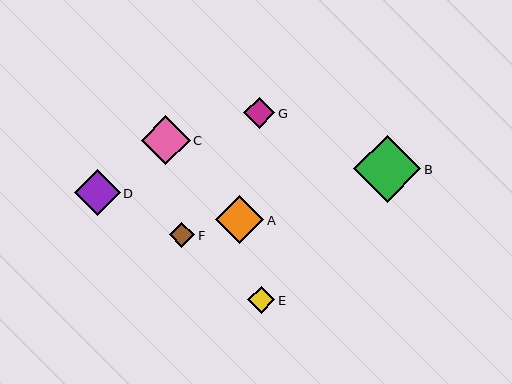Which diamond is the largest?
Diamond B is the largest with a size of approximately 67 pixels.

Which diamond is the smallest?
Diamond F is the smallest with a size of approximately 26 pixels.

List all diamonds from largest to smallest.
From largest to smallest: B, C, A, D, G, E, F.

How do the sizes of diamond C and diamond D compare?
Diamond C and diamond D are approximately the same size.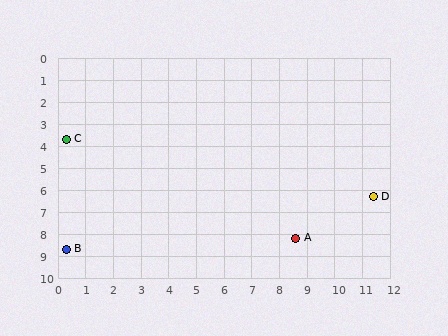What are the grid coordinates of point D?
Point D is at approximately (11.4, 6.3).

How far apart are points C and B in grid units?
Points C and B are about 5.0 grid units apart.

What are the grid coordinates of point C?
Point C is at approximately (0.3, 3.7).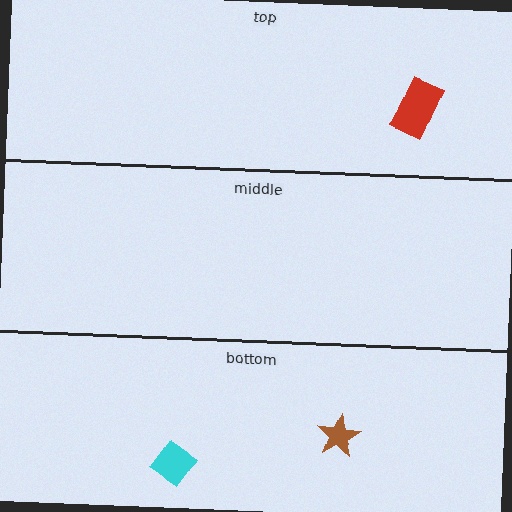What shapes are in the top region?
The red rectangle.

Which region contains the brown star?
The bottom region.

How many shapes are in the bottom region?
2.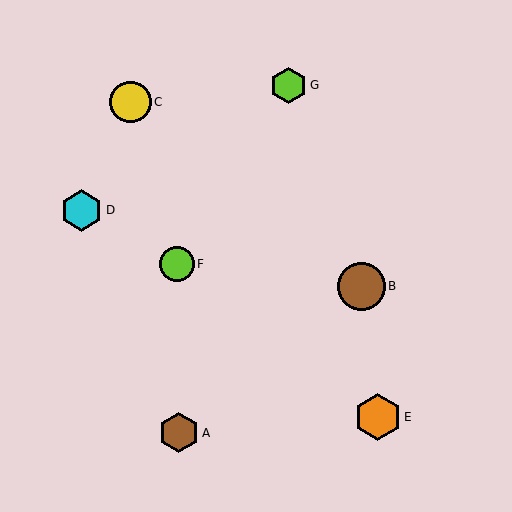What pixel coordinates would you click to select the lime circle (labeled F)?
Click at (177, 264) to select the lime circle F.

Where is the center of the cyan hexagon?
The center of the cyan hexagon is at (82, 210).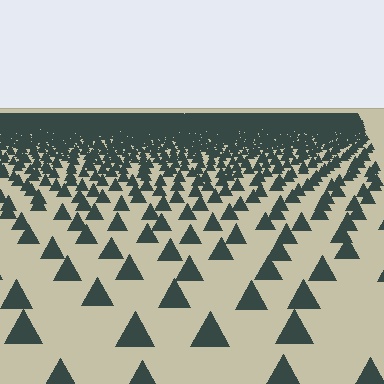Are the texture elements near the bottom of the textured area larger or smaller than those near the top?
Larger. Near the bottom, elements are closer to the viewer and appear at a bigger on-screen size.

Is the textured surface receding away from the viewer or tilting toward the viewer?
The surface is receding away from the viewer. Texture elements get smaller and denser toward the top.